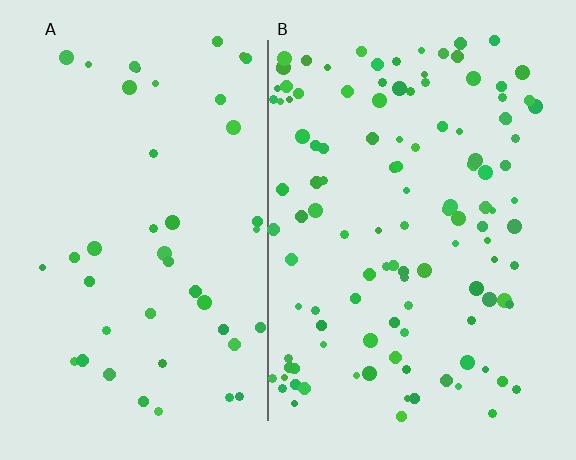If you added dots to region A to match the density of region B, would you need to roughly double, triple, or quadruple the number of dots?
Approximately triple.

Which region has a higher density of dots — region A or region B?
B (the right).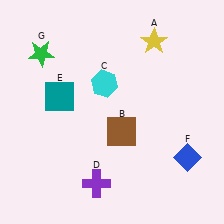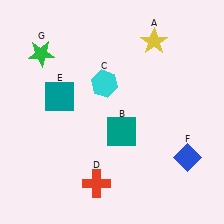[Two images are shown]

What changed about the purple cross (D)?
In Image 1, D is purple. In Image 2, it changed to red.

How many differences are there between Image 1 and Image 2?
There are 2 differences between the two images.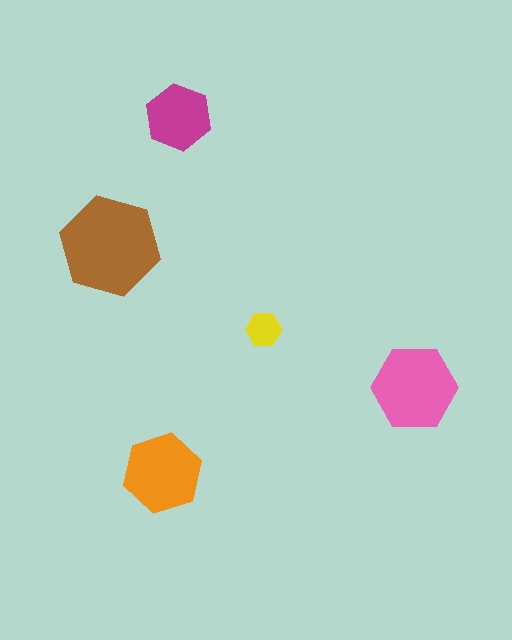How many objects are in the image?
There are 5 objects in the image.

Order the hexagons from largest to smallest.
the brown one, the pink one, the orange one, the magenta one, the yellow one.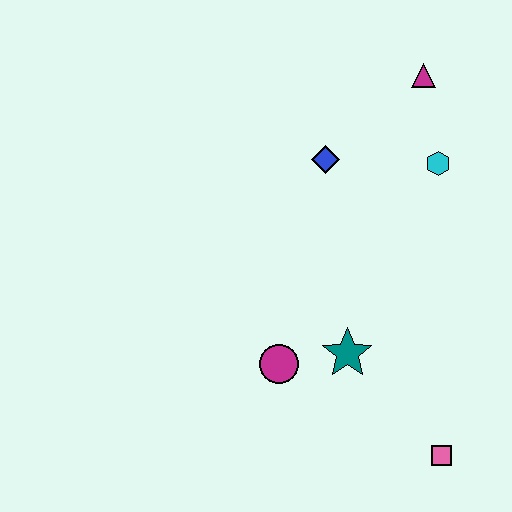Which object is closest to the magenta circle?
The teal star is closest to the magenta circle.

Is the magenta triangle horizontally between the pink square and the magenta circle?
Yes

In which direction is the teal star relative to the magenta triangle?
The teal star is below the magenta triangle.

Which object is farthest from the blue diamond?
The pink square is farthest from the blue diamond.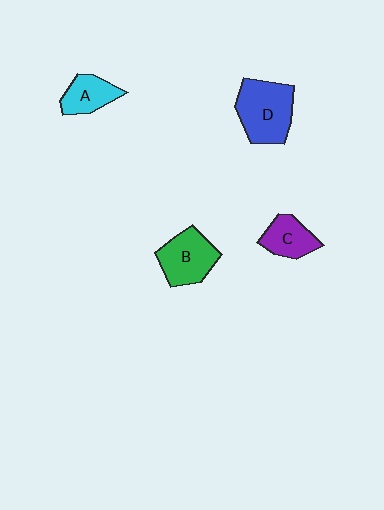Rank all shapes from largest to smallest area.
From largest to smallest: D (blue), B (green), C (purple), A (cyan).